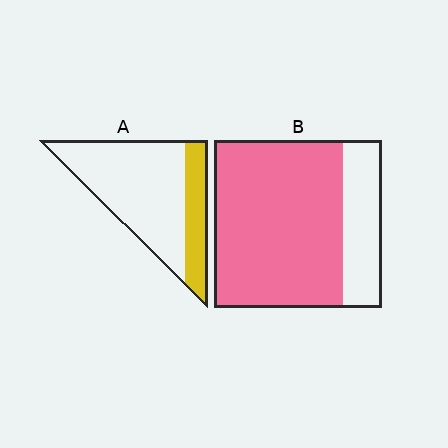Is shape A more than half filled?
No.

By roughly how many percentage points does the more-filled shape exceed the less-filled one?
By roughly 50 percentage points (B over A).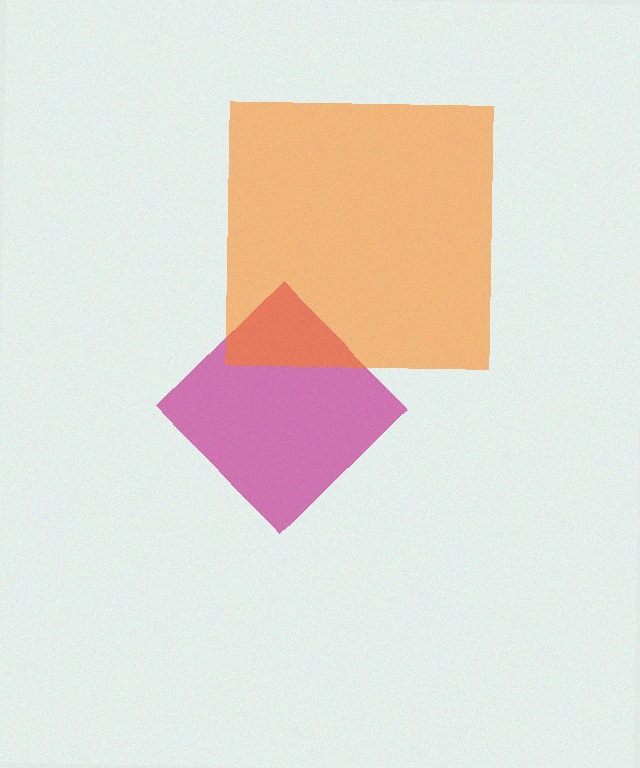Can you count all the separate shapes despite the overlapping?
Yes, there are 2 separate shapes.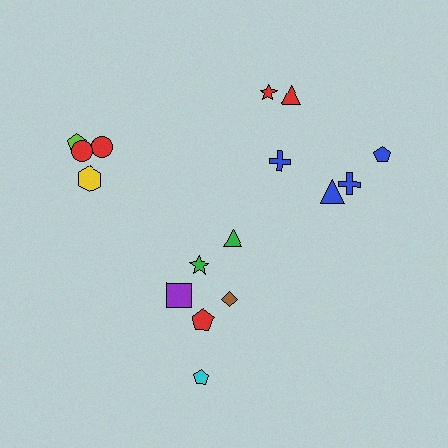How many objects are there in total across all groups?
There are 16 objects.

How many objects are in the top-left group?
There are 4 objects.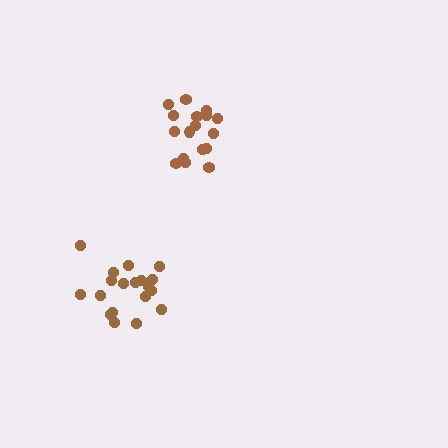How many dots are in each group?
Group 1: 19 dots, Group 2: 17 dots (36 total).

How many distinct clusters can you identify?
There are 2 distinct clusters.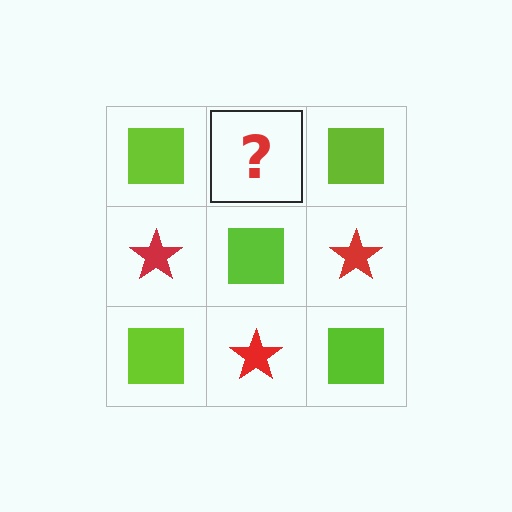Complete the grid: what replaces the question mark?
The question mark should be replaced with a red star.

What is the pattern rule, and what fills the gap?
The rule is that it alternates lime square and red star in a checkerboard pattern. The gap should be filled with a red star.